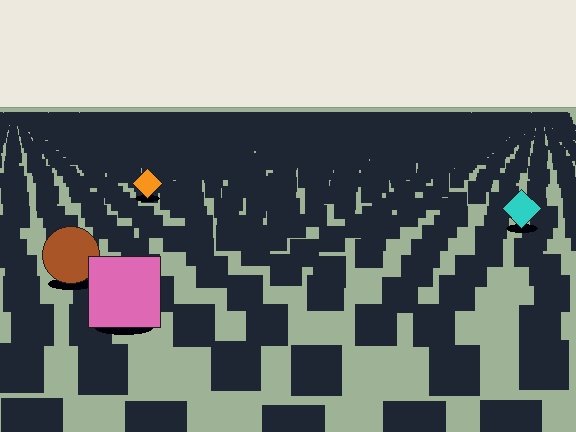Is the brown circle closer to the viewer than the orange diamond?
Yes. The brown circle is closer — you can tell from the texture gradient: the ground texture is coarser near it.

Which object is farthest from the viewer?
The orange diamond is farthest from the viewer. It appears smaller and the ground texture around it is denser.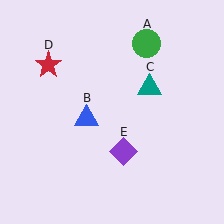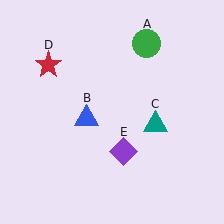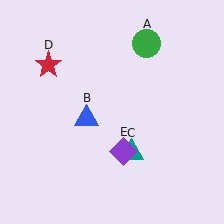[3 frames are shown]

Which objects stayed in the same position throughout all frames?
Green circle (object A) and blue triangle (object B) and red star (object D) and purple diamond (object E) remained stationary.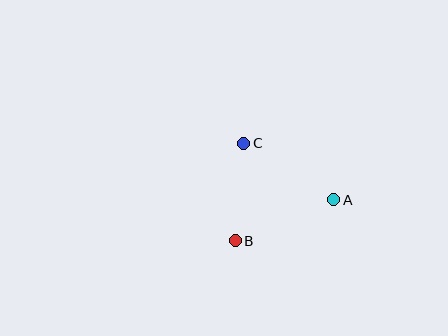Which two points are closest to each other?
Points B and C are closest to each other.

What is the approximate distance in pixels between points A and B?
The distance between A and B is approximately 107 pixels.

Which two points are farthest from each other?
Points A and C are farthest from each other.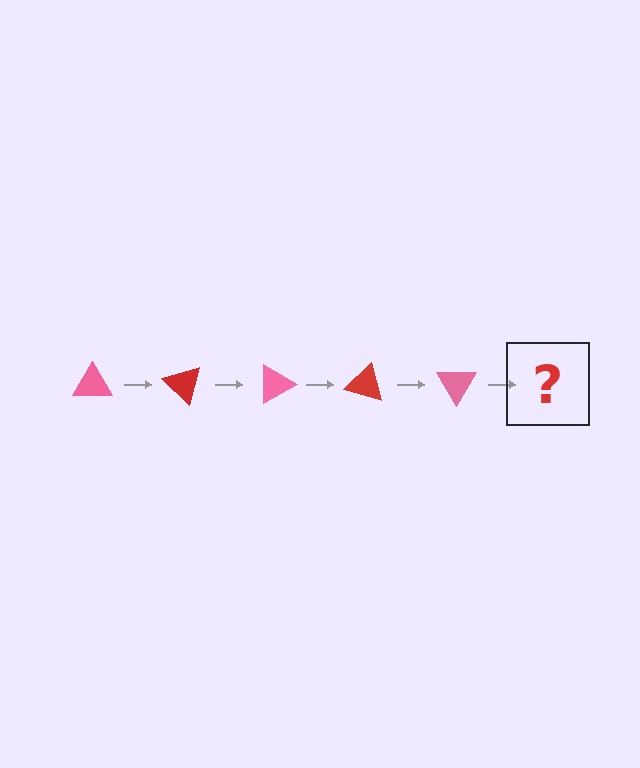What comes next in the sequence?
The next element should be a red triangle, rotated 225 degrees from the start.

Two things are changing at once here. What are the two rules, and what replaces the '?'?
The two rules are that it rotates 45 degrees each step and the color cycles through pink and red. The '?' should be a red triangle, rotated 225 degrees from the start.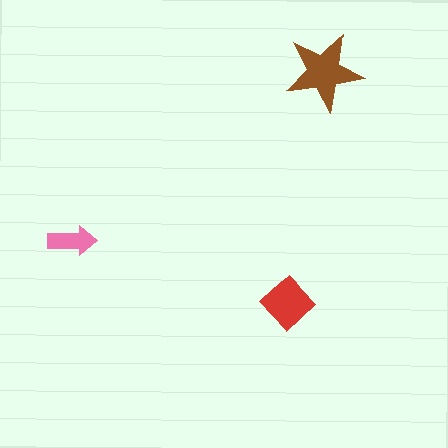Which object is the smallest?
The pink arrow.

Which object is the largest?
The brown star.